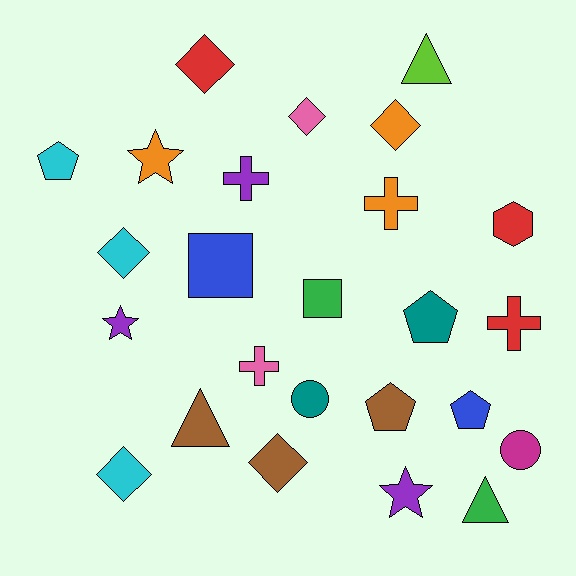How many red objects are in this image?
There are 3 red objects.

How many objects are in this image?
There are 25 objects.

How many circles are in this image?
There are 2 circles.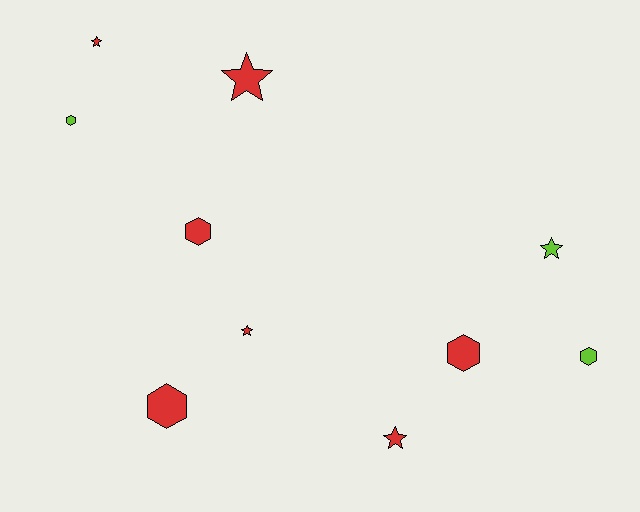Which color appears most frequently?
Red, with 7 objects.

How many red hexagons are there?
There are 3 red hexagons.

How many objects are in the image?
There are 10 objects.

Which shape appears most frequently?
Star, with 5 objects.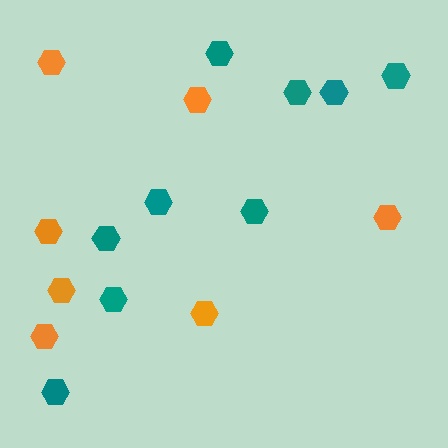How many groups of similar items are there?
There are 2 groups: one group of orange hexagons (7) and one group of teal hexagons (9).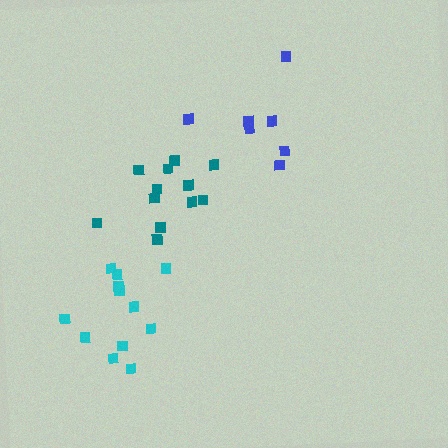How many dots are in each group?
Group 1: 7 dots, Group 2: 12 dots, Group 3: 12 dots (31 total).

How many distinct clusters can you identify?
There are 3 distinct clusters.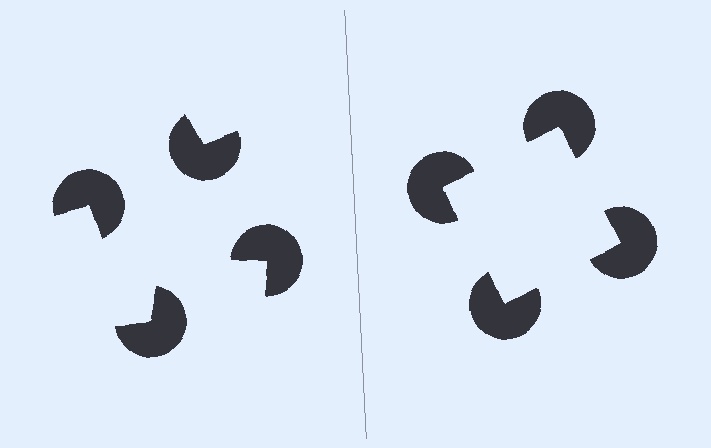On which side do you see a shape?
An illusory square appears on the right side. On the left side the wedge cuts are rotated, so no coherent shape forms.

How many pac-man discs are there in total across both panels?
8 — 4 on each side.